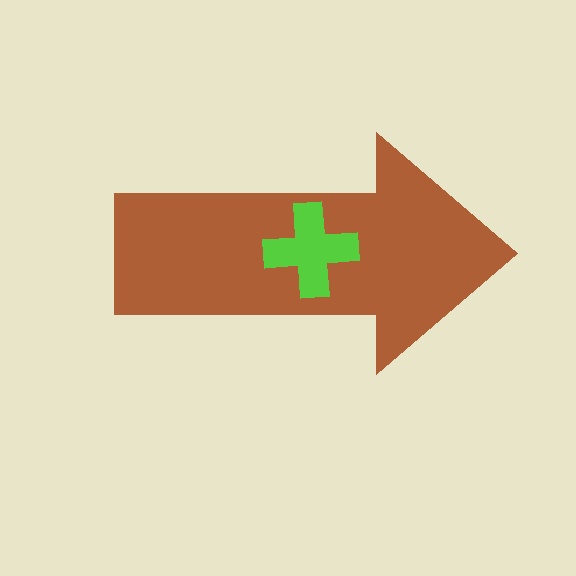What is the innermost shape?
The lime cross.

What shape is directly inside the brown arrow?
The lime cross.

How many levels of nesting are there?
2.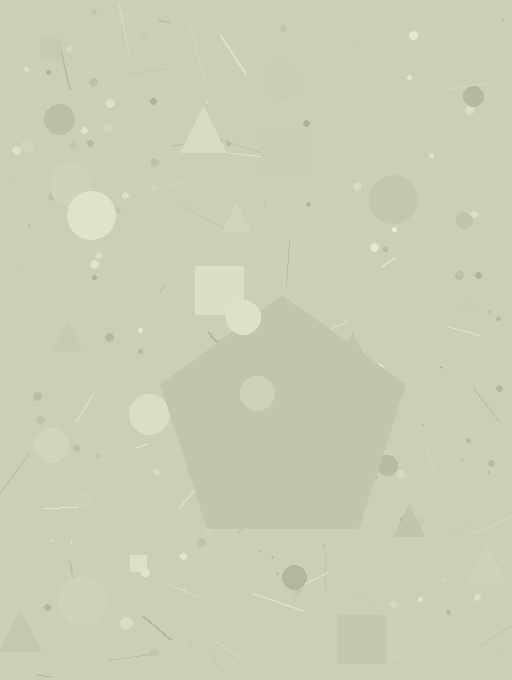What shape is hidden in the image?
A pentagon is hidden in the image.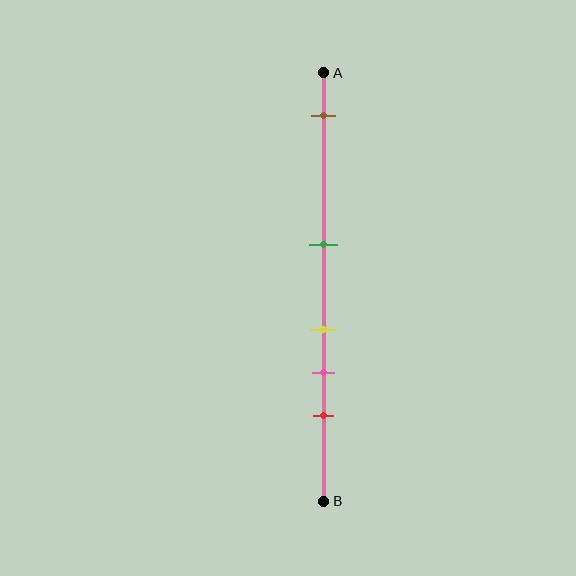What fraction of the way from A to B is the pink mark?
The pink mark is approximately 70% (0.7) of the way from A to B.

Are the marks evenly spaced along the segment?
No, the marks are not evenly spaced.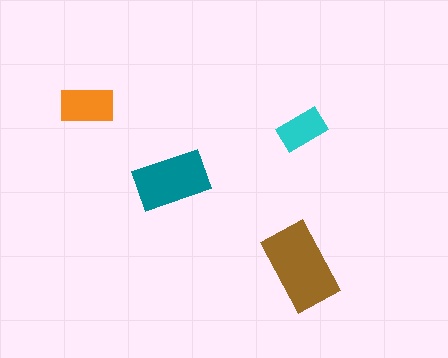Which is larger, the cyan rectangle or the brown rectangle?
The brown one.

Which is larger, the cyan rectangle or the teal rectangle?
The teal one.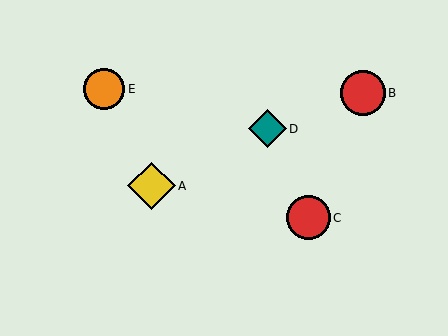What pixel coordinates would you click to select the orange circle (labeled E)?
Click at (104, 89) to select the orange circle E.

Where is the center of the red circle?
The center of the red circle is at (363, 93).